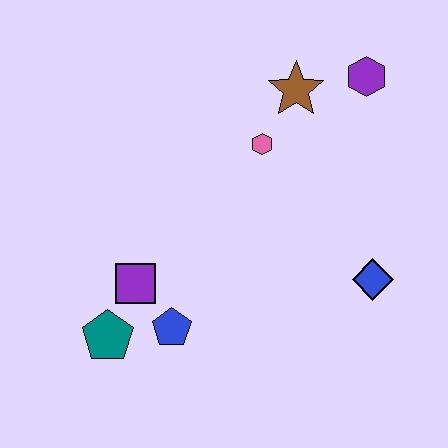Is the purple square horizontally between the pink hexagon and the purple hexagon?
No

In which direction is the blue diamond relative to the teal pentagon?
The blue diamond is to the right of the teal pentagon.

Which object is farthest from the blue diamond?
The teal pentagon is farthest from the blue diamond.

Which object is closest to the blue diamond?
The pink hexagon is closest to the blue diamond.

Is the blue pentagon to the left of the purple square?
No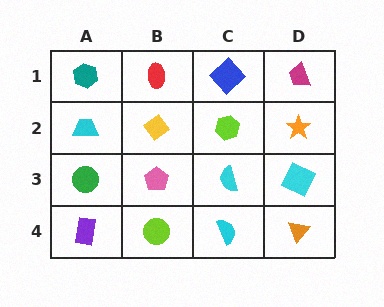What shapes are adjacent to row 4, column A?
A green circle (row 3, column A), a lime circle (row 4, column B).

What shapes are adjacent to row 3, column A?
A cyan trapezoid (row 2, column A), a purple rectangle (row 4, column A), a pink pentagon (row 3, column B).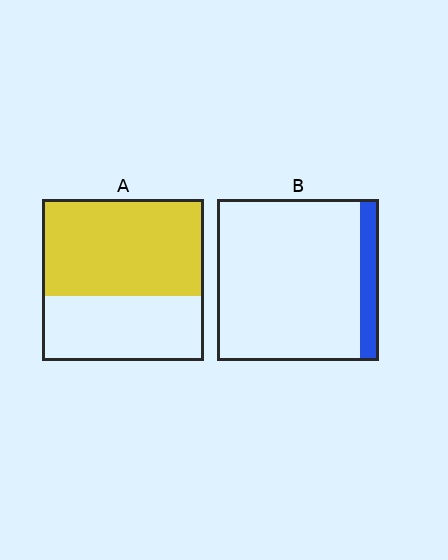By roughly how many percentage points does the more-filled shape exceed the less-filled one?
By roughly 50 percentage points (A over B).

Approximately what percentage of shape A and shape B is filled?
A is approximately 60% and B is approximately 10%.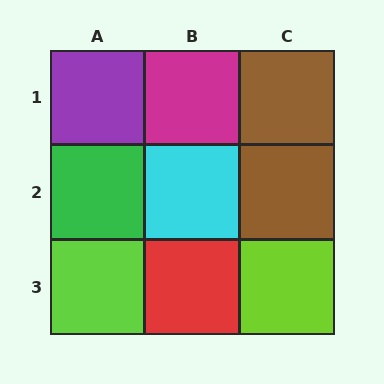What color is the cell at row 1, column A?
Purple.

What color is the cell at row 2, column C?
Brown.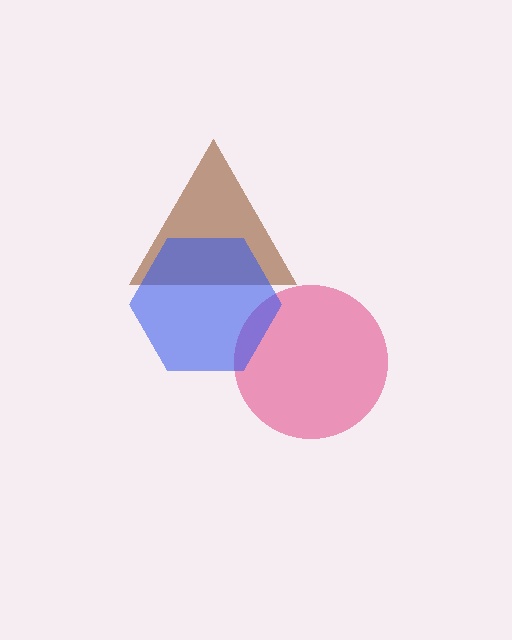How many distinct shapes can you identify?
There are 3 distinct shapes: a pink circle, a brown triangle, a blue hexagon.